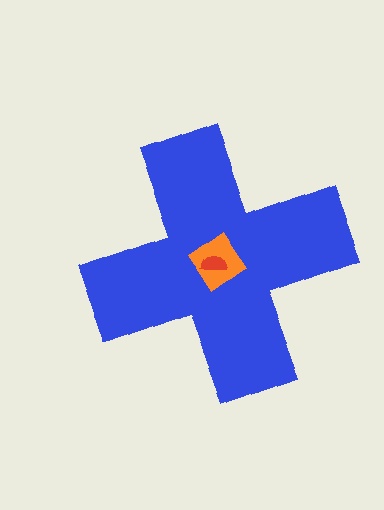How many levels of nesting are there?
3.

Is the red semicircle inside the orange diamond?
Yes.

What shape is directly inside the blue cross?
The orange diamond.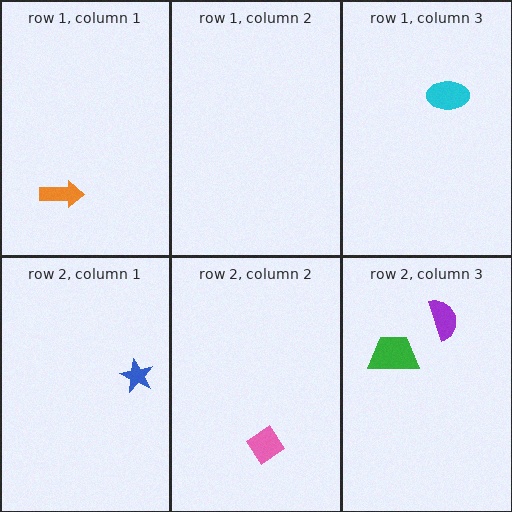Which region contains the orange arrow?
The row 1, column 1 region.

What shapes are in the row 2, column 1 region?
The blue star.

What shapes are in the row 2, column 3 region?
The green trapezoid, the purple semicircle.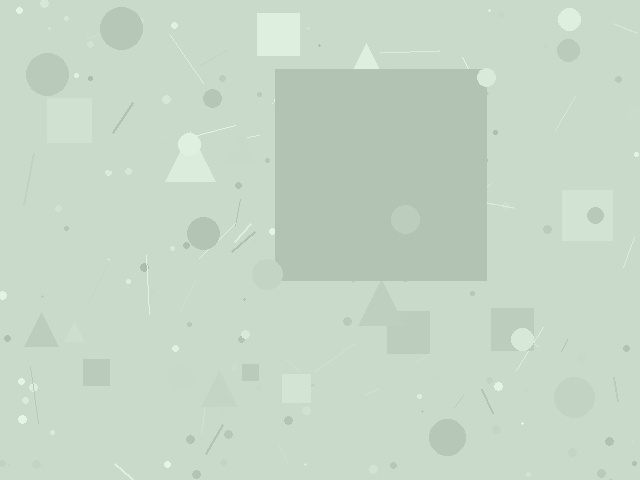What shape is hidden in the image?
A square is hidden in the image.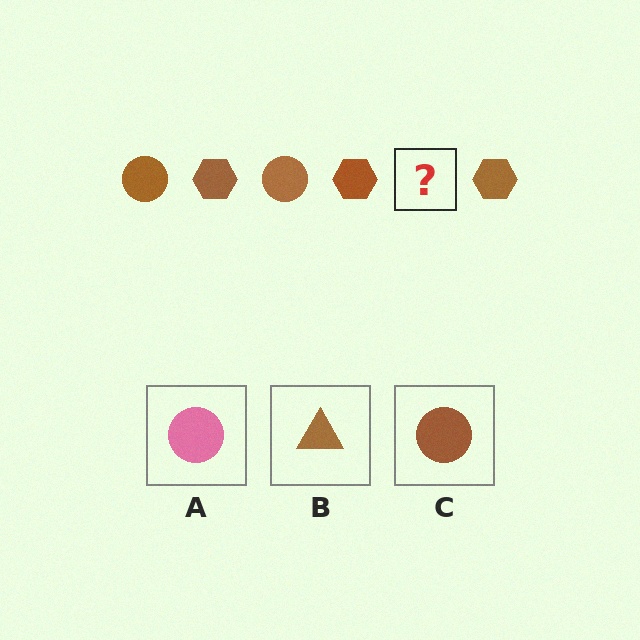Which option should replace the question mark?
Option C.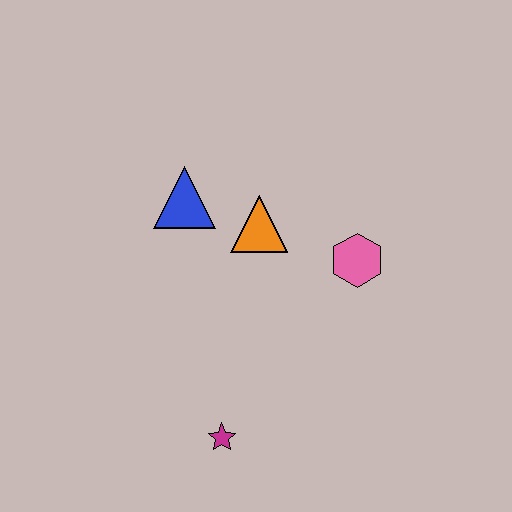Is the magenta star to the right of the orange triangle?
No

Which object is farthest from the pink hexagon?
The magenta star is farthest from the pink hexagon.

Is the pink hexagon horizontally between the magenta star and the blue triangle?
No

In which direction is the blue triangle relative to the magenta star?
The blue triangle is above the magenta star.